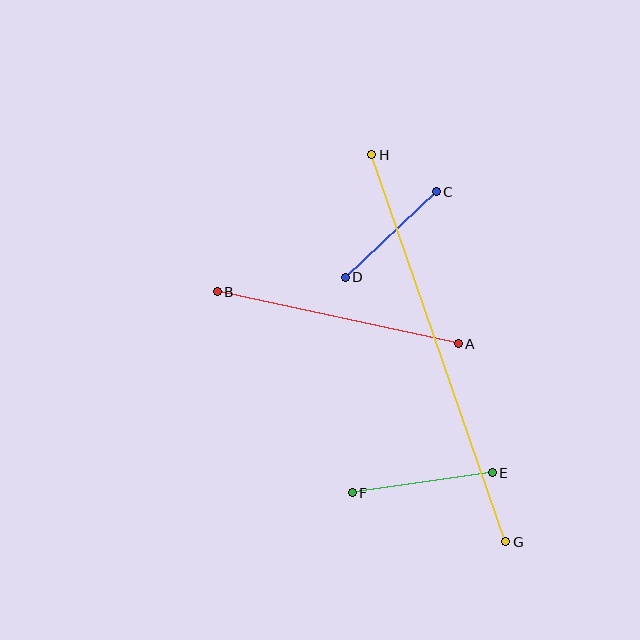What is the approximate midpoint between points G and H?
The midpoint is at approximately (439, 348) pixels.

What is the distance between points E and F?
The distance is approximately 141 pixels.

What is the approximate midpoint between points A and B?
The midpoint is at approximately (338, 318) pixels.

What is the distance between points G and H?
The distance is approximately 409 pixels.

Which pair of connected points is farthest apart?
Points G and H are farthest apart.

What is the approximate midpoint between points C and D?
The midpoint is at approximately (391, 235) pixels.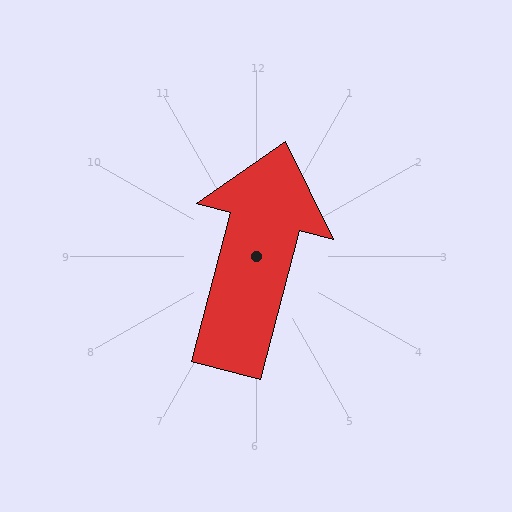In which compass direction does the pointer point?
North.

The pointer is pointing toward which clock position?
Roughly 12 o'clock.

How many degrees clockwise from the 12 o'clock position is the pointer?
Approximately 15 degrees.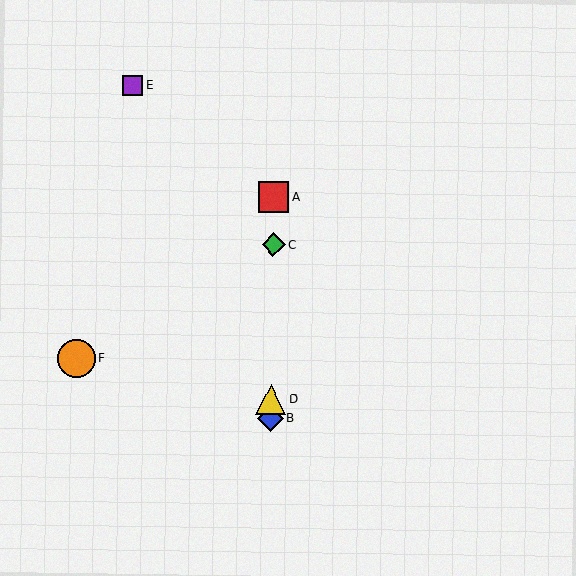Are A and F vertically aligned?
No, A is at x≈274 and F is at x≈76.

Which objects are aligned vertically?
Objects A, B, C, D are aligned vertically.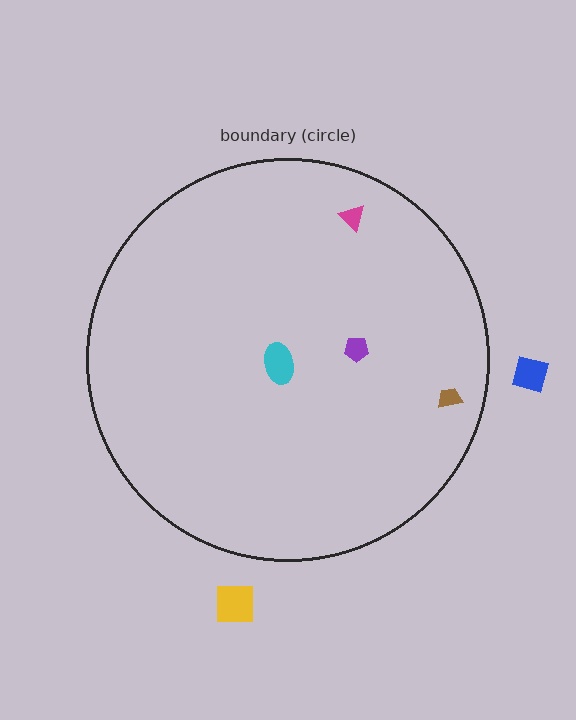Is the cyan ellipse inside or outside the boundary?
Inside.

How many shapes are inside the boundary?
4 inside, 2 outside.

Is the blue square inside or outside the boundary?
Outside.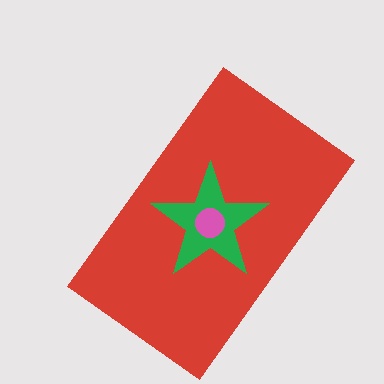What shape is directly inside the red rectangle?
The green star.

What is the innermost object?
The pink circle.